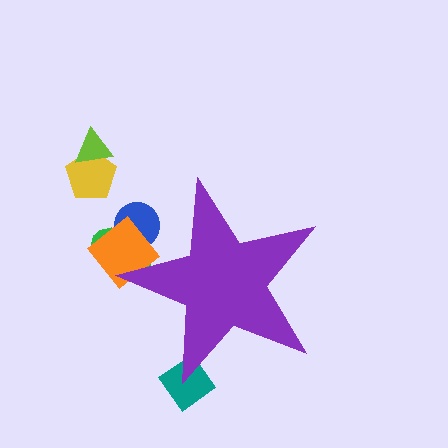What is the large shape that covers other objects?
A purple star.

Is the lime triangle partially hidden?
No, the lime triangle is fully visible.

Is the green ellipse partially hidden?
Yes, the green ellipse is partially hidden behind the purple star.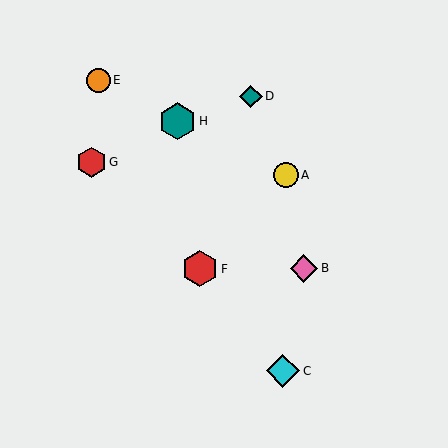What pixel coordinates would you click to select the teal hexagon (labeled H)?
Click at (177, 121) to select the teal hexagon H.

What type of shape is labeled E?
Shape E is an orange circle.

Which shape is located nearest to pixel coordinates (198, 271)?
The red hexagon (labeled F) at (200, 269) is nearest to that location.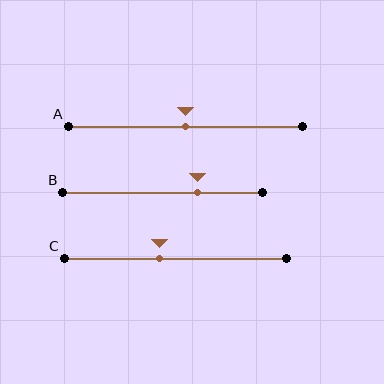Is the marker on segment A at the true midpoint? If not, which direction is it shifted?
Yes, the marker on segment A is at the true midpoint.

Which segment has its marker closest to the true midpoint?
Segment A has its marker closest to the true midpoint.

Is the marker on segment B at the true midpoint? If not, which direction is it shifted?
No, the marker on segment B is shifted to the right by about 17% of the segment length.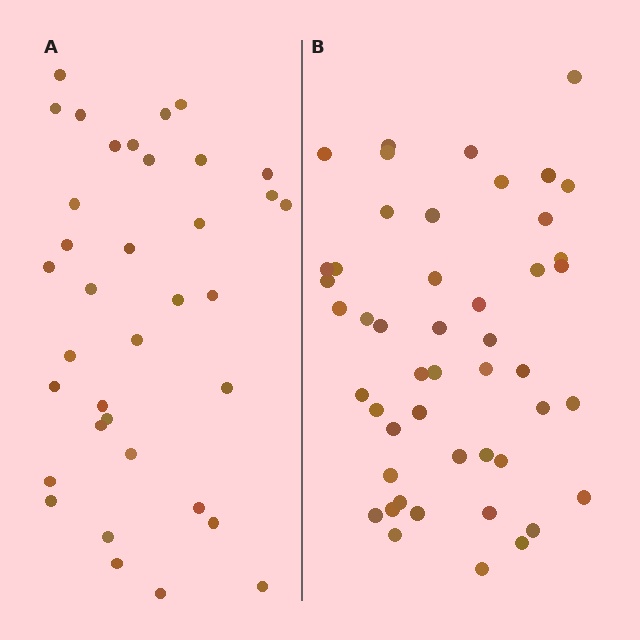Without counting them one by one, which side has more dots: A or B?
Region B (the right region) has more dots.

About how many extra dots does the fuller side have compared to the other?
Region B has roughly 12 or so more dots than region A.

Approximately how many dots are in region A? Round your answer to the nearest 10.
About 40 dots. (The exact count is 36, which rounds to 40.)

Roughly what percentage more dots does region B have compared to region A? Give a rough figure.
About 35% more.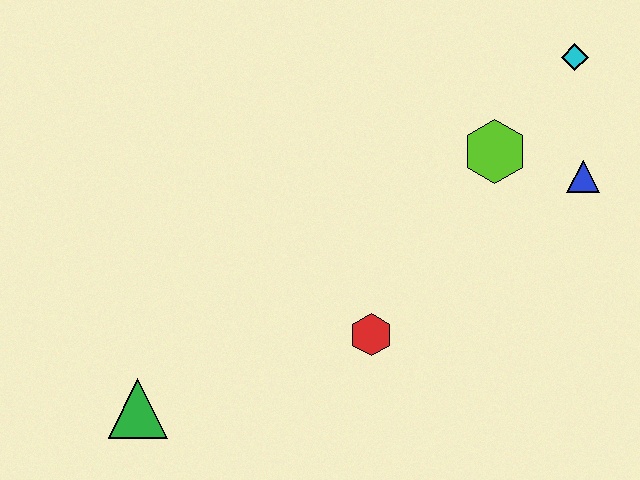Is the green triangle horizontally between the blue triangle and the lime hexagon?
No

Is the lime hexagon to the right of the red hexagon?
Yes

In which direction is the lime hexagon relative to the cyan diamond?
The lime hexagon is below the cyan diamond.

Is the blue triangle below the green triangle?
No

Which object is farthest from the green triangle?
The cyan diamond is farthest from the green triangle.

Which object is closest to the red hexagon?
The lime hexagon is closest to the red hexagon.